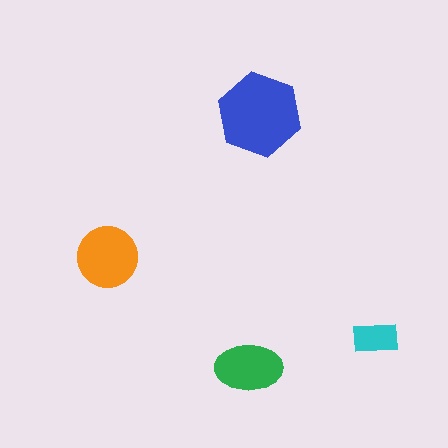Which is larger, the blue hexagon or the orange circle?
The blue hexagon.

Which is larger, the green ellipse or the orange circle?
The orange circle.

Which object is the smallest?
The cyan rectangle.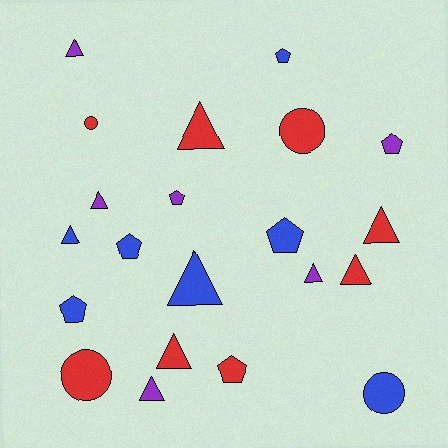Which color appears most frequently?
Red, with 8 objects.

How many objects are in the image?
There are 21 objects.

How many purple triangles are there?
There are 4 purple triangles.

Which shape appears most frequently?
Triangle, with 10 objects.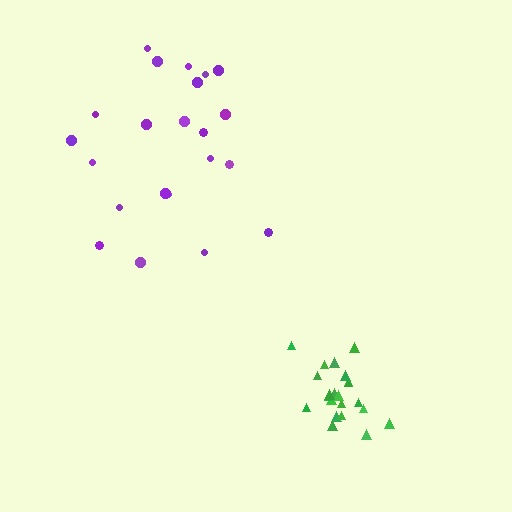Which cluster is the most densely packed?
Green.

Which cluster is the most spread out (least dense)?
Purple.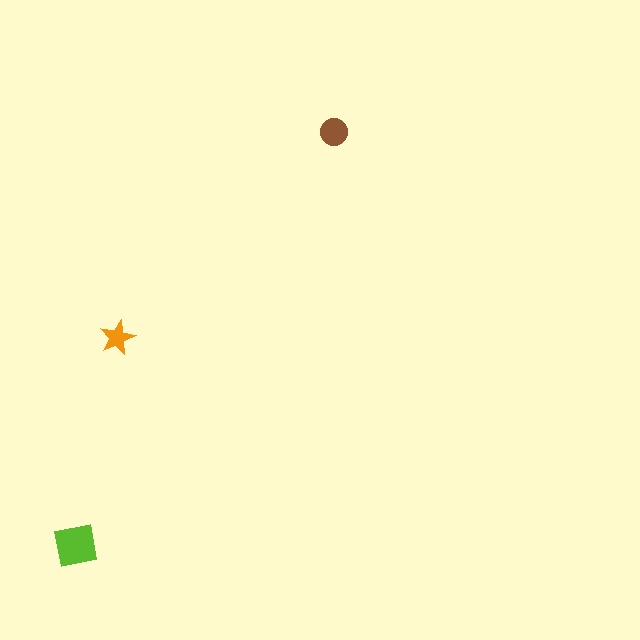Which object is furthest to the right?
The brown circle is rightmost.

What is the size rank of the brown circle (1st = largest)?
2nd.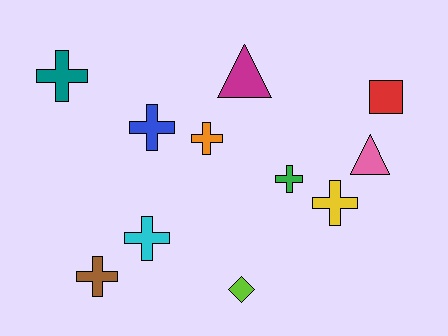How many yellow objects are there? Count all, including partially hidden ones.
There is 1 yellow object.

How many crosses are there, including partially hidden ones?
There are 7 crosses.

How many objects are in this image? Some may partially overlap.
There are 11 objects.